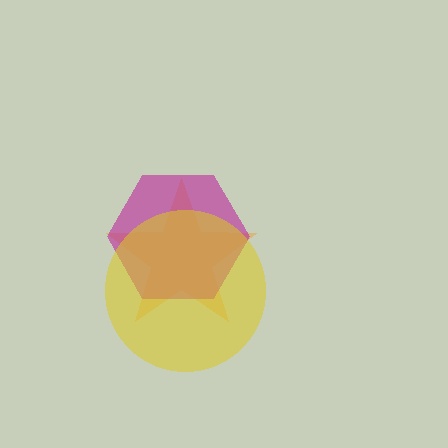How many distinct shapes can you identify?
There are 3 distinct shapes: an orange star, a magenta hexagon, a yellow circle.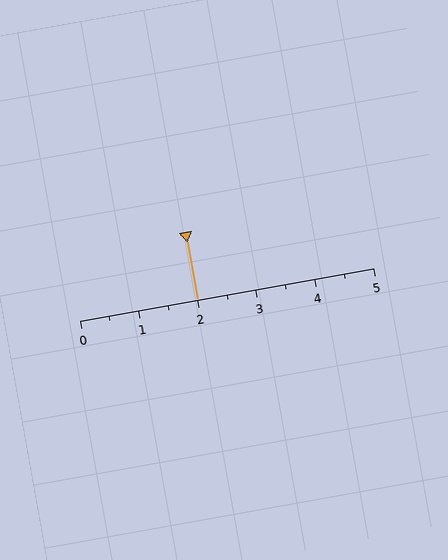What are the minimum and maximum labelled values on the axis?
The axis runs from 0 to 5.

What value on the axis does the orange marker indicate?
The marker indicates approximately 2.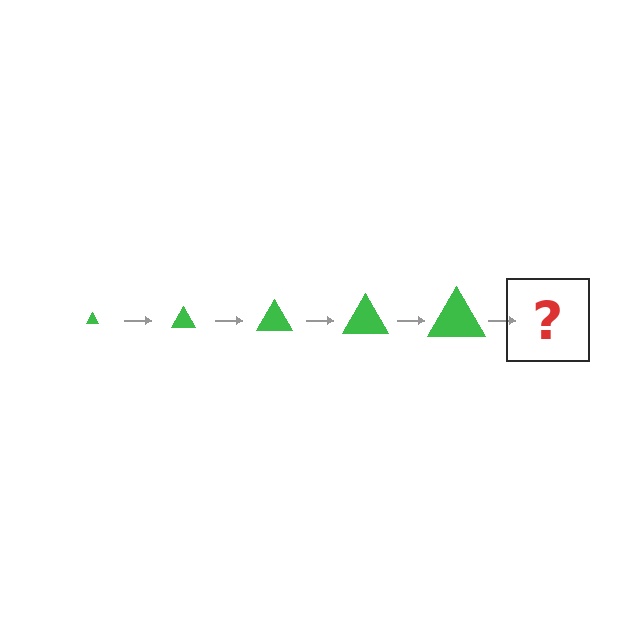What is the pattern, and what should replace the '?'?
The pattern is that the triangle gets progressively larger each step. The '?' should be a green triangle, larger than the previous one.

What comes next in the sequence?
The next element should be a green triangle, larger than the previous one.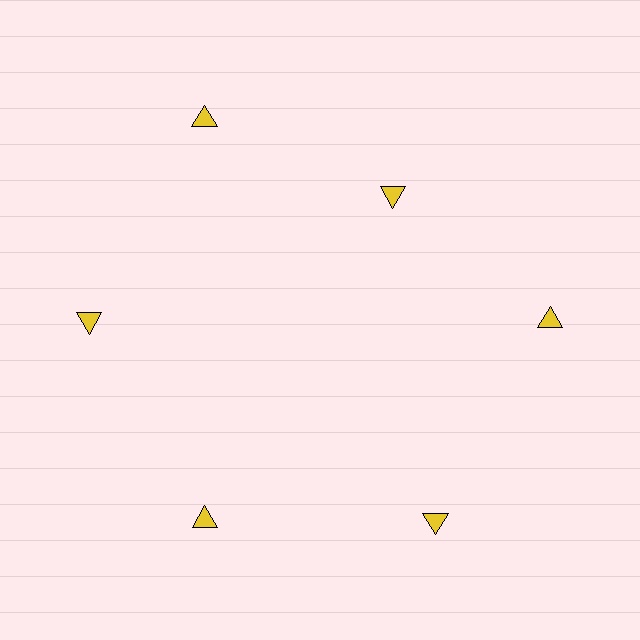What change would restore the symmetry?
The symmetry would be restored by moving it outward, back onto the ring so that all 6 triangles sit at equal angles and equal distance from the center.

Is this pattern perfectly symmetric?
No. The 6 yellow triangles are arranged in a ring, but one element near the 1 o'clock position is pulled inward toward the center, breaking the 6-fold rotational symmetry.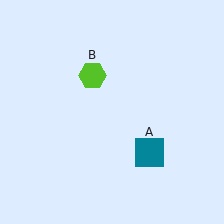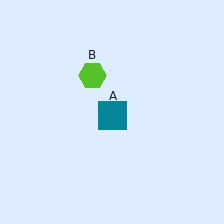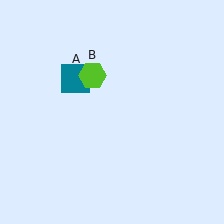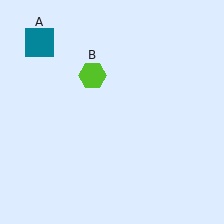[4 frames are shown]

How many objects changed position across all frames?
1 object changed position: teal square (object A).